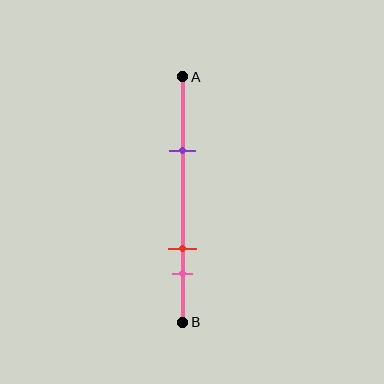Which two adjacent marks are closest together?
The red and pink marks are the closest adjacent pair.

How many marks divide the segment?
There are 3 marks dividing the segment.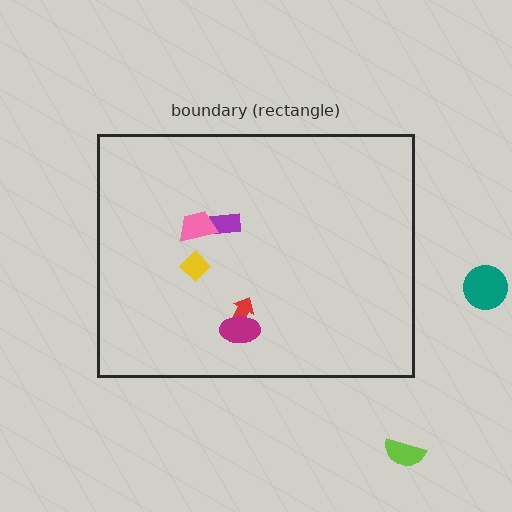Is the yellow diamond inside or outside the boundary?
Inside.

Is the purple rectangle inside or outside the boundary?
Inside.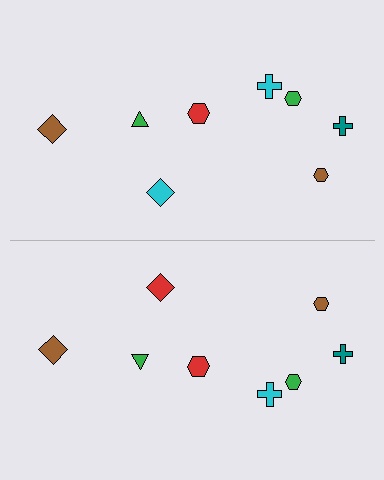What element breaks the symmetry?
The red diamond on the bottom side breaks the symmetry — its mirror counterpart is cyan.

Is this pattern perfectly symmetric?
No, the pattern is not perfectly symmetric. The red diamond on the bottom side breaks the symmetry — its mirror counterpart is cyan.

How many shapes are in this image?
There are 16 shapes in this image.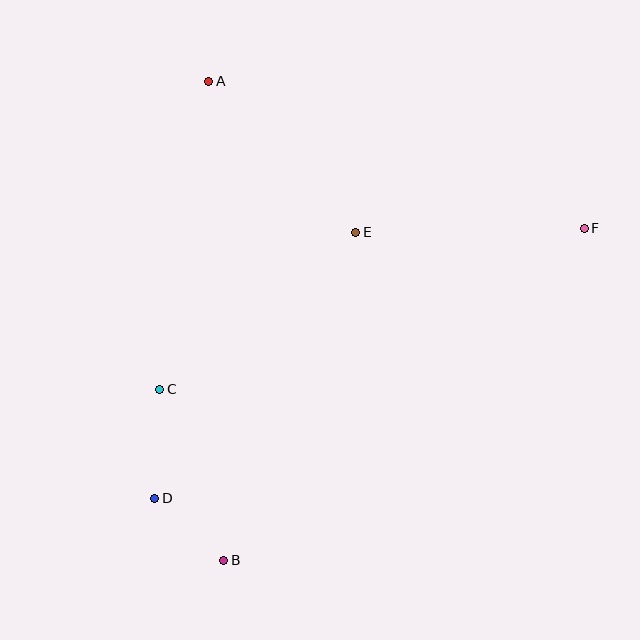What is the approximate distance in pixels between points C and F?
The distance between C and F is approximately 454 pixels.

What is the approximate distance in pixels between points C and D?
The distance between C and D is approximately 109 pixels.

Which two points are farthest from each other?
Points D and F are farthest from each other.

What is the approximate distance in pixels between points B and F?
The distance between B and F is approximately 490 pixels.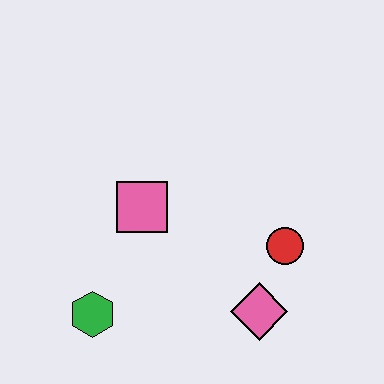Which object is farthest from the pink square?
The pink diamond is farthest from the pink square.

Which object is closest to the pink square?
The green hexagon is closest to the pink square.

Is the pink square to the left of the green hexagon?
No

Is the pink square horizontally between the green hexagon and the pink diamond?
Yes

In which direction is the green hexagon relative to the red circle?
The green hexagon is to the left of the red circle.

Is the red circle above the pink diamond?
Yes